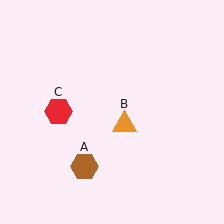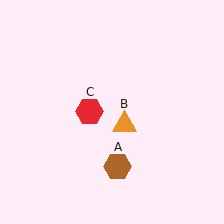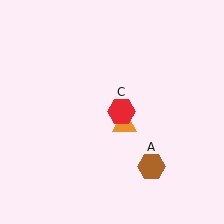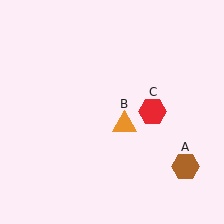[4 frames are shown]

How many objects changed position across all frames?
2 objects changed position: brown hexagon (object A), red hexagon (object C).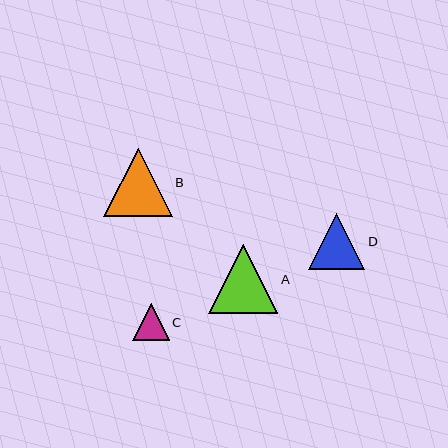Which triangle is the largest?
Triangle A is the largest with a size of approximately 69 pixels.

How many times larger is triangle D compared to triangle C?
Triangle D is approximately 1.5 times the size of triangle C.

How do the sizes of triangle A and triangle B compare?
Triangle A and triangle B are approximately the same size.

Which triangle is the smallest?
Triangle C is the smallest with a size of approximately 37 pixels.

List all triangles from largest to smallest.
From largest to smallest: A, B, D, C.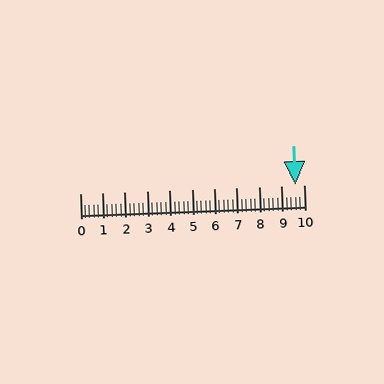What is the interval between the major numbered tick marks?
The major tick marks are spaced 1 units apart.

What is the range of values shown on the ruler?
The ruler shows values from 0 to 10.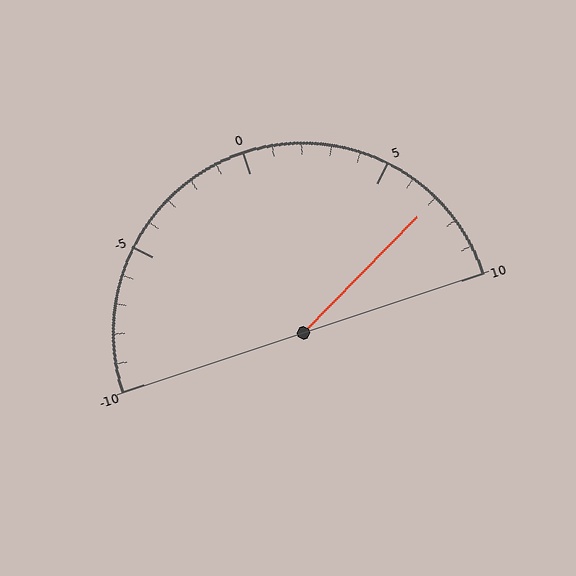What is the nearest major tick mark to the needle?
The nearest major tick mark is 5.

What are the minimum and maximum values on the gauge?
The gauge ranges from -10 to 10.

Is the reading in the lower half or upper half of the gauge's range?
The reading is in the upper half of the range (-10 to 10).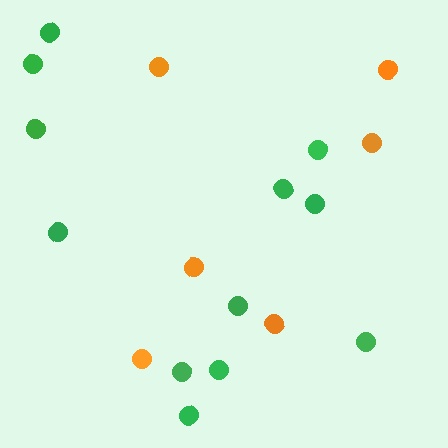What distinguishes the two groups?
There are 2 groups: one group of green circles (12) and one group of orange circles (6).